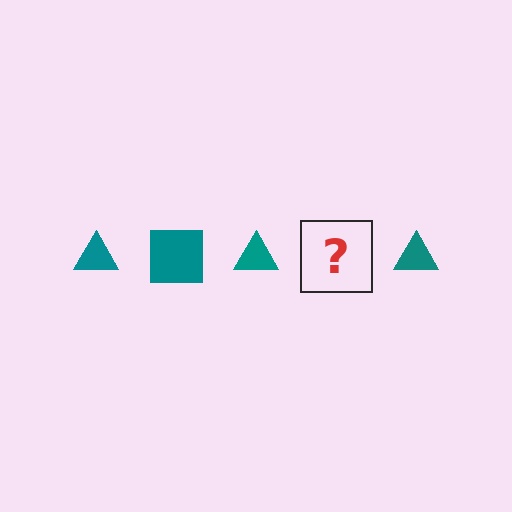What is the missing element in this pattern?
The missing element is a teal square.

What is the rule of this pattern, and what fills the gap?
The rule is that the pattern cycles through triangle, square shapes in teal. The gap should be filled with a teal square.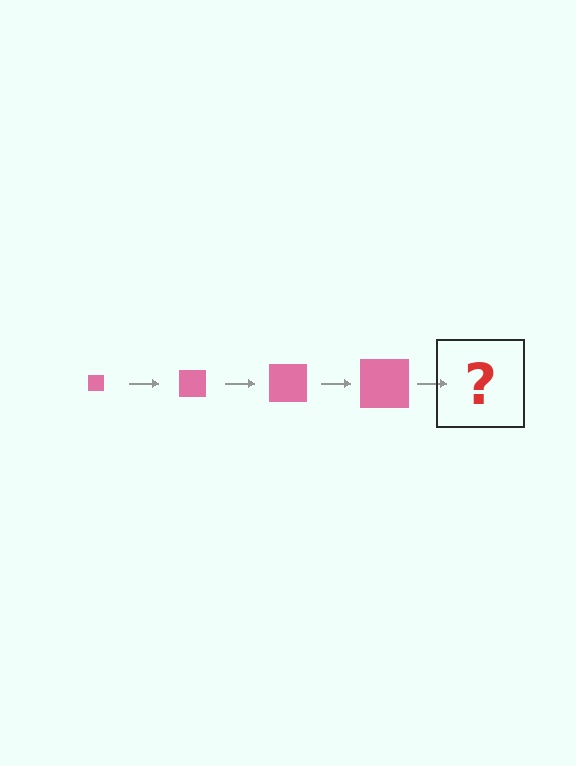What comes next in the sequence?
The next element should be a pink square, larger than the previous one.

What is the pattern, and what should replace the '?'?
The pattern is that the square gets progressively larger each step. The '?' should be a pink square, larger than the previous one.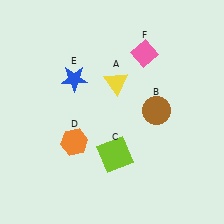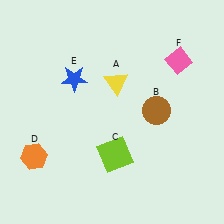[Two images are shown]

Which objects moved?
The objects that moved are: the orange hexagon (D), the pink diamond (F).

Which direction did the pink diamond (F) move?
The pink diamond (F) moved right.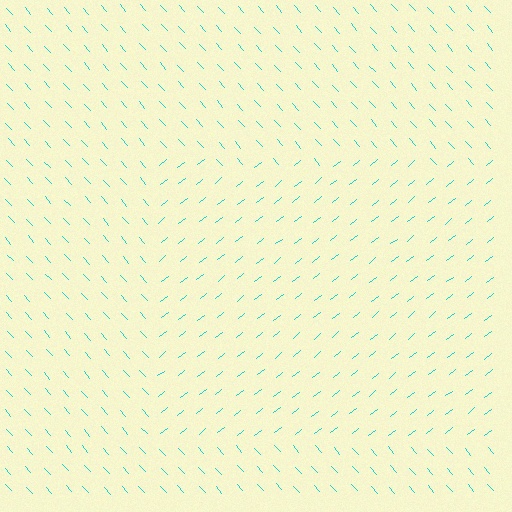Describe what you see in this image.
The image is filled with small cyan line segments. A rectangle region in the image has lines oriented differently from the surrounding lines, creating a visible texture boundary.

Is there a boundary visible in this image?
Yes, there is a texture boundary formed by a change in line orientation.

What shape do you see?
I see a rectangle.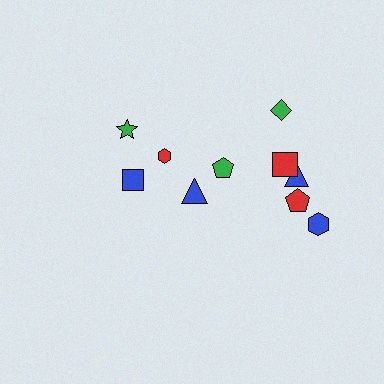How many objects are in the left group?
There are 3 objects.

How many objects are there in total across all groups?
There are 10 objects.